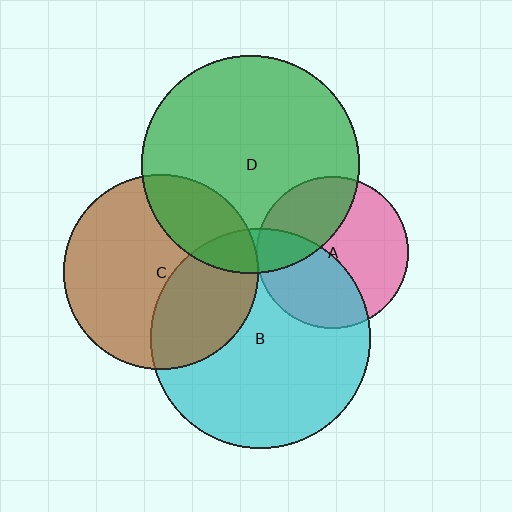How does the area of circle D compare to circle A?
Approximately 2.1 times.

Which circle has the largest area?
Circle B (cyan).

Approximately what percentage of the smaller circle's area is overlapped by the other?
Approximately 35%.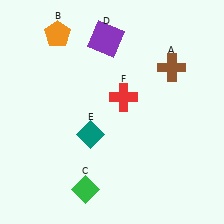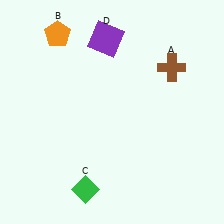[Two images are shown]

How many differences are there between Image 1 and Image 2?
There are 2 differences between the two images.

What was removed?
The red cross (F), the teal diamond (E) were removed in Image 2.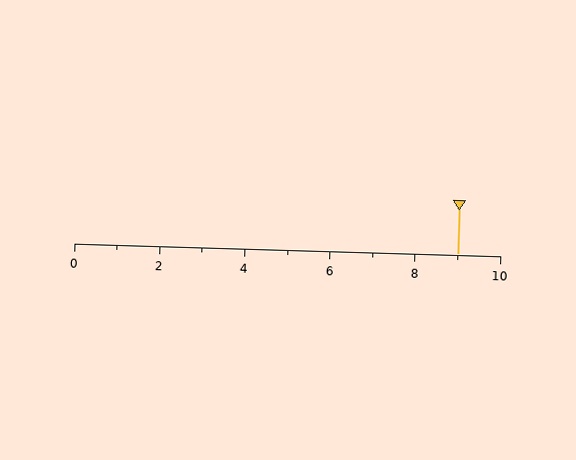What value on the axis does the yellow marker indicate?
The marker indicates approximately 9.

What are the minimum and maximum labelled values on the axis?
The axis runs from 0 to 10.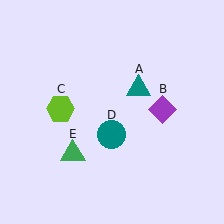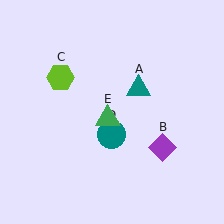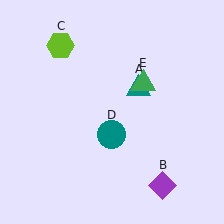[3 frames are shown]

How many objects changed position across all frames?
3 objects changed position: purple diamond (object B), lime hexagon (object C), green triangle (object E).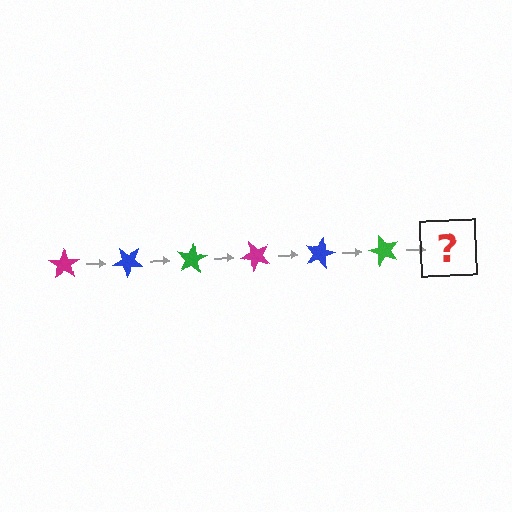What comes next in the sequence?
The next element should be a magenta star, rotated 240 degrees from the start.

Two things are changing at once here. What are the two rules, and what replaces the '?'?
The two rules are that it rotates 40 degrees each step and the color cycles through magenta, blue, and green. The '?' should be a magenta star, rotated 240 degrees from the start.